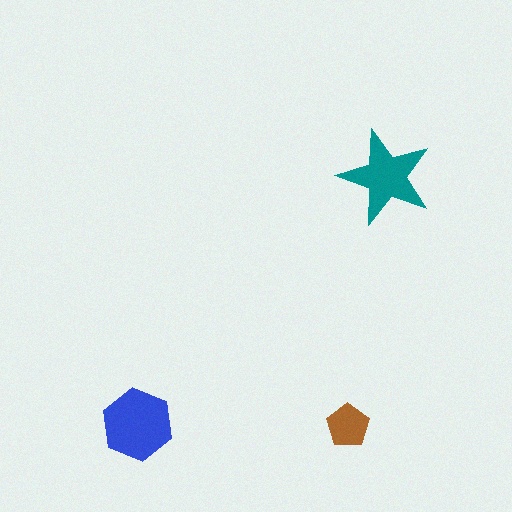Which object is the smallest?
The brown pentagon.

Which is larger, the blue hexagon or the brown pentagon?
The blue hexagon.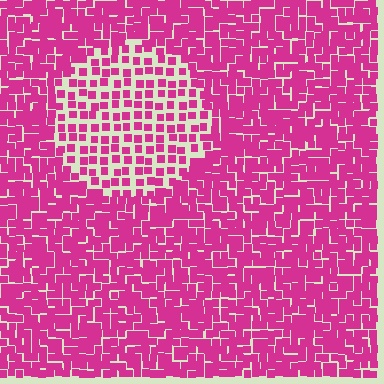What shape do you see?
I see a circle.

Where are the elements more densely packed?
The elements are more densely packed outside the circle boundary.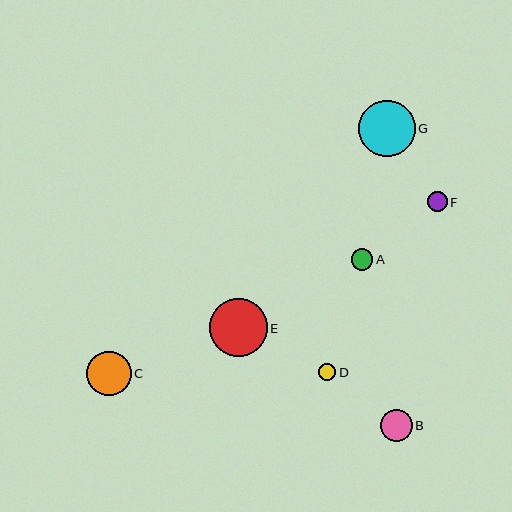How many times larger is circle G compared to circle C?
Circle G is approximately 1.3 times the size of circle C.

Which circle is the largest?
Circle E is the largest with a size of approximately 58 pixels.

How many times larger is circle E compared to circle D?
Circle E is approximately 3.4 times the size of circle D.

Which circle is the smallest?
Circle D is the smallest with a size of approximately 17 pixels.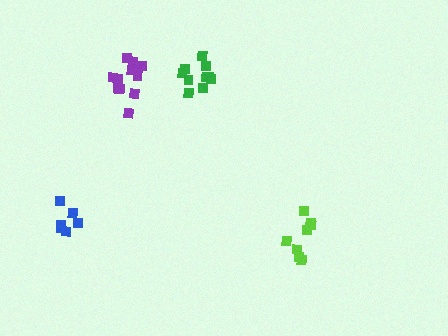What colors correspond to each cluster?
The clusters are colored: lime, green, purple, blue.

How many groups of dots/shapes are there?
There are 4 groups.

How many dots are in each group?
Group 1: 8 dots, Group 2: 10 dots, Group 3: 12 dots, Group 4: 7 dots (37 total).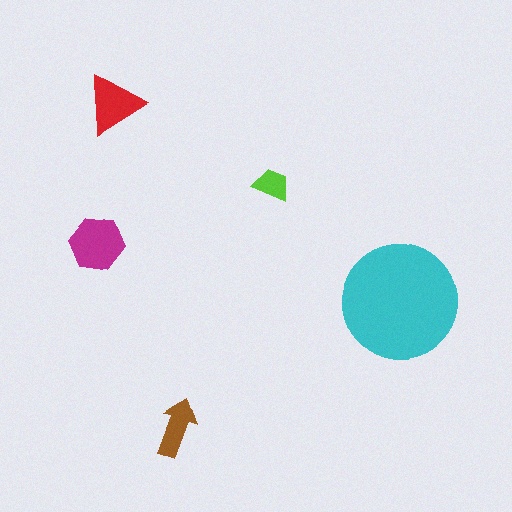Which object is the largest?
The cyan circle.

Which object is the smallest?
The lime trapezoid.